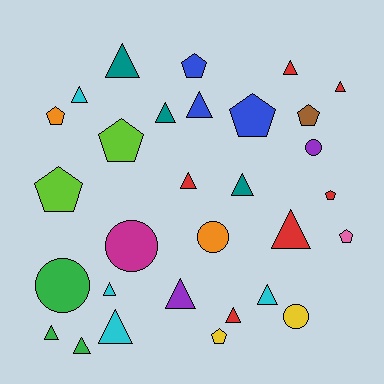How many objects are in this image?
There are 30 objects.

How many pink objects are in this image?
There is 1 pink object.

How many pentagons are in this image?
There are 9 pentagons.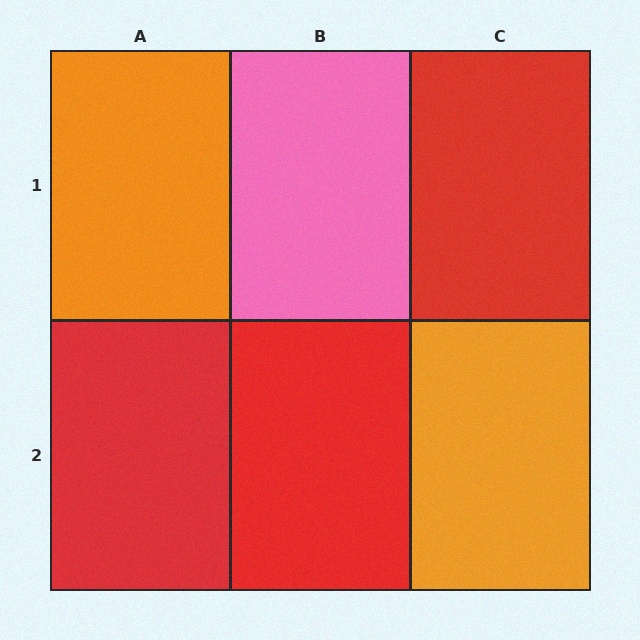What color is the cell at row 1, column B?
Pink.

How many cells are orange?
2 cells are orange.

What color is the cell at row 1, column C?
Red.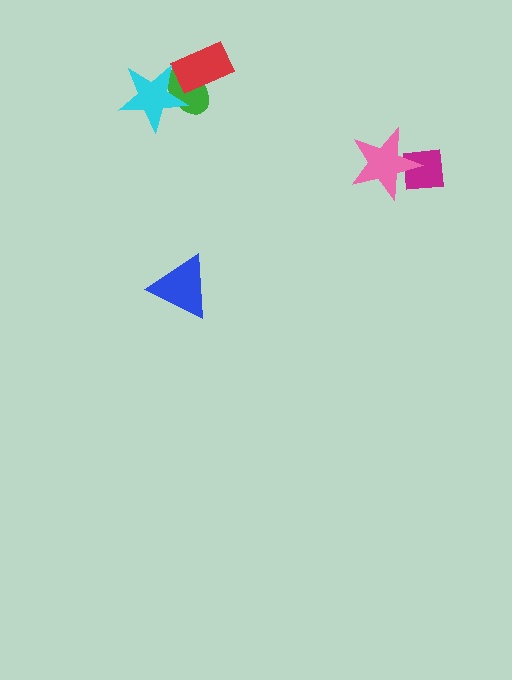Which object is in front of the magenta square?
The pink star is in front of the magenta square.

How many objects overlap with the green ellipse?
2 objects overlap with the green ellipse.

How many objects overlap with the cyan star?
2 objects overlap with the cyan star.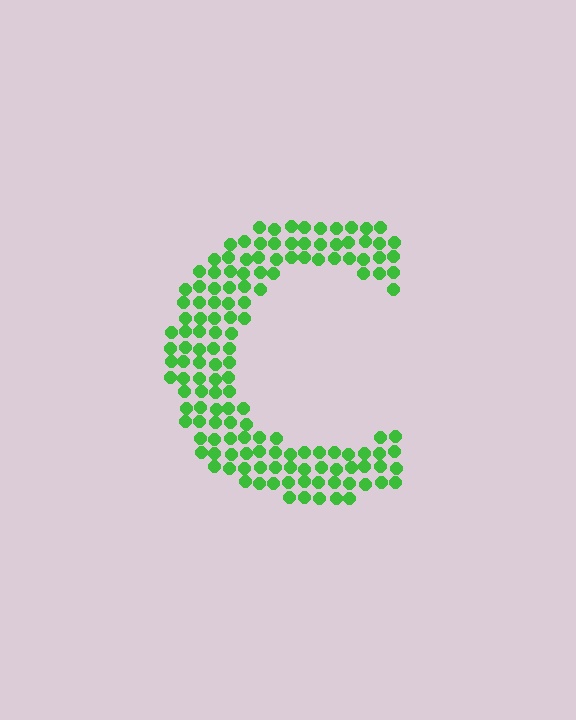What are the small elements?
The small elements are circles.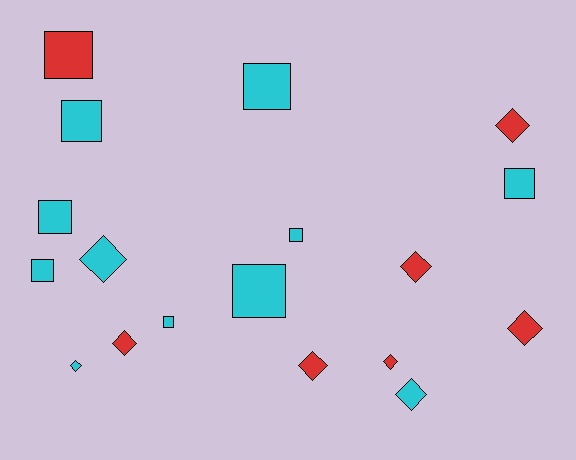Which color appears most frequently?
Cyan, with 11 objects.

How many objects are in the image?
There are 18 objects.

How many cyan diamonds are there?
There are 3 cyan diamonds.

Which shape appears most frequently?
Diamond, with 9 objects.